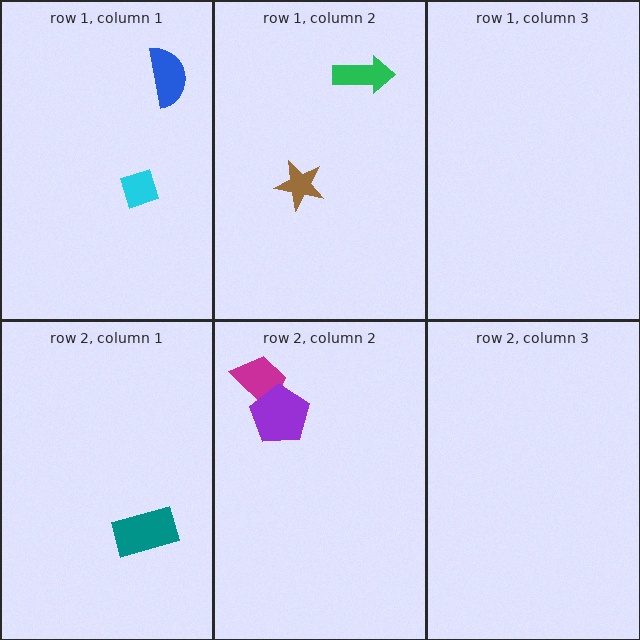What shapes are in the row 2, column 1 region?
The teal rectangle.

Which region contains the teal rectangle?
The row 2, column 1 region.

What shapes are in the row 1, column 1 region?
The cyan diamond, the blue semicircle.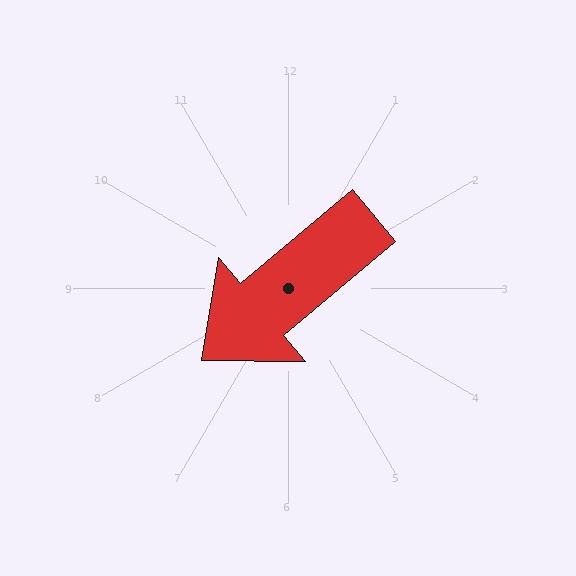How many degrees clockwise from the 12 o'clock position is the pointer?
Approximately 230 degrees.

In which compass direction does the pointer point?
Southwest.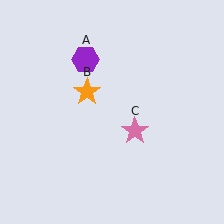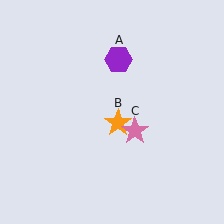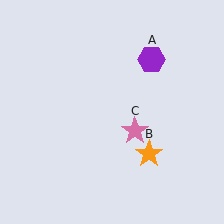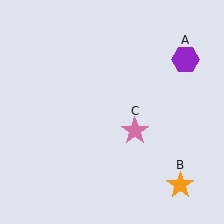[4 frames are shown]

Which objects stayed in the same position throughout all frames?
Pink star (object C) remained stationary.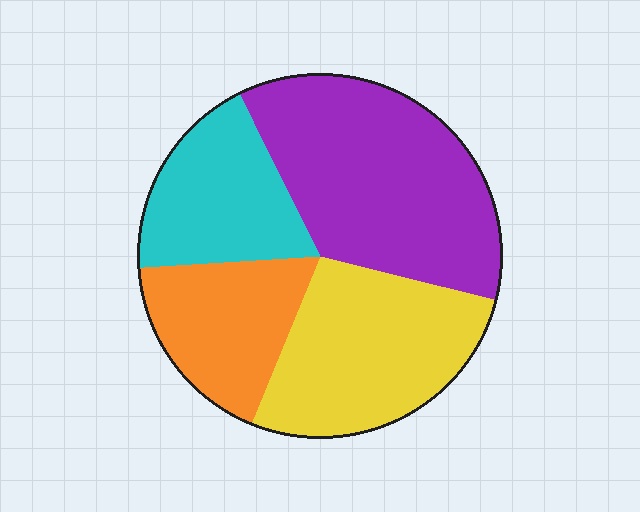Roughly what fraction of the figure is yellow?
Yellow covers about 25% of the figure.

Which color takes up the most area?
Purple, at roughly 35%.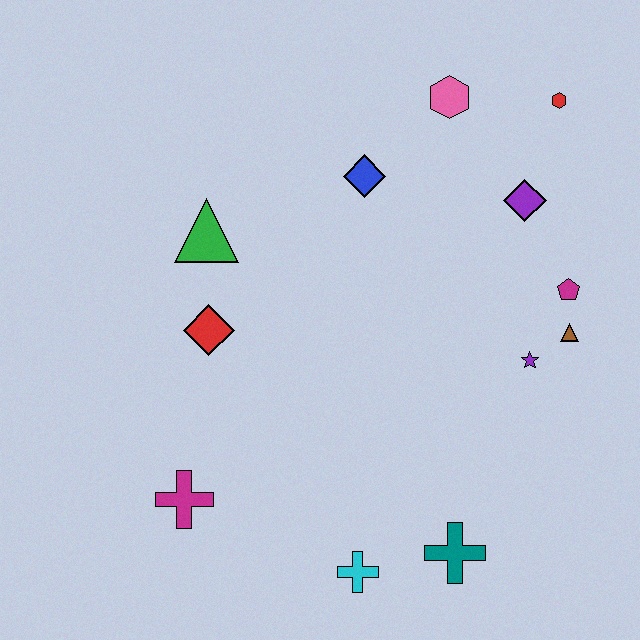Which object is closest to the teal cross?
The cyan cross is closest to the teal cross.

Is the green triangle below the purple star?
No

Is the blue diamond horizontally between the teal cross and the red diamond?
Yes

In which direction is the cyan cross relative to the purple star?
The cyan cross is below the purple star.